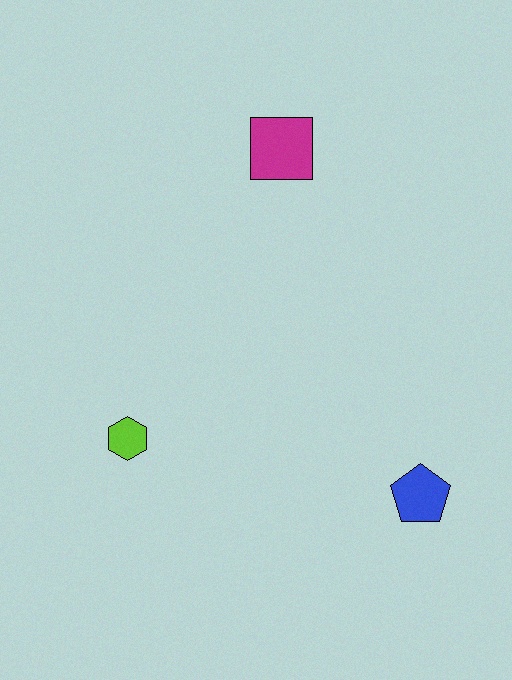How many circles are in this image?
There are no circles.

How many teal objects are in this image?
There are no teal objects.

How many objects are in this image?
There are 3 objects.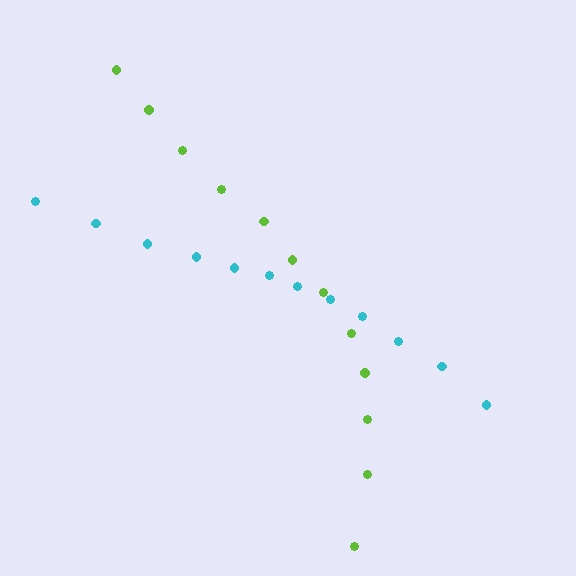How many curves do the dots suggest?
There are 2 distinct paths.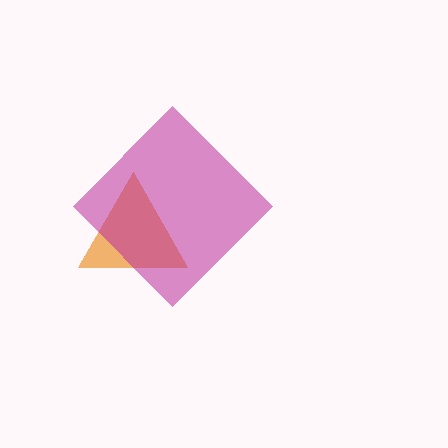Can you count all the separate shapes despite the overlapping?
Yes, there are 2 separate shapes.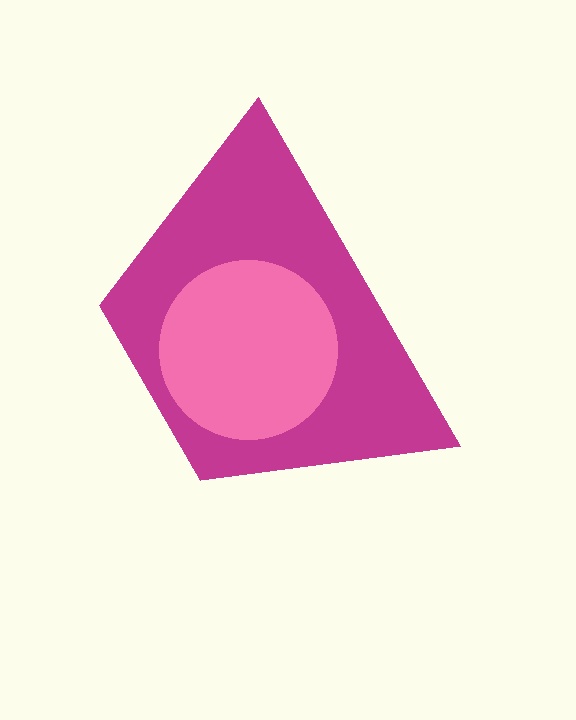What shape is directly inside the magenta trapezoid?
The pink circle.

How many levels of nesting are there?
2.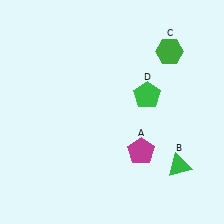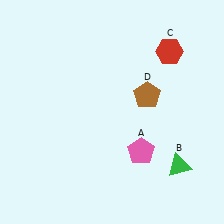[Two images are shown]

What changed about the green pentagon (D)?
In Image 1, D is green. In Image 2, it changed to brown.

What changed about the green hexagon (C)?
In Image 1, C is green. In Image 2, it changed to red.